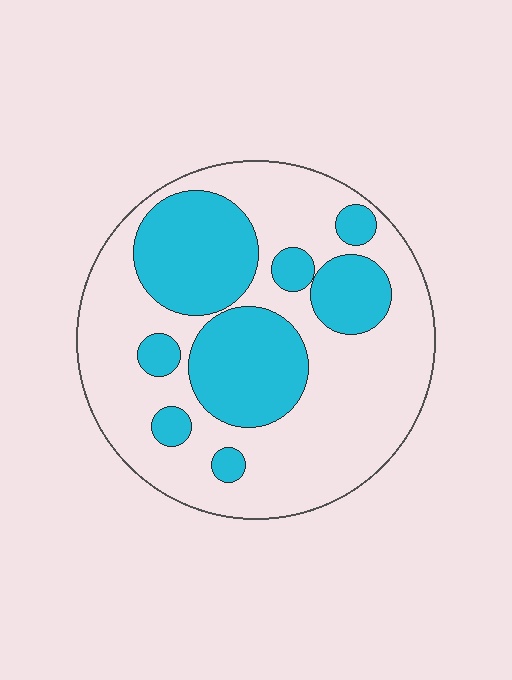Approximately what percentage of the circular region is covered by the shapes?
Approximately 35%.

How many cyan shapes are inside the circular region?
8.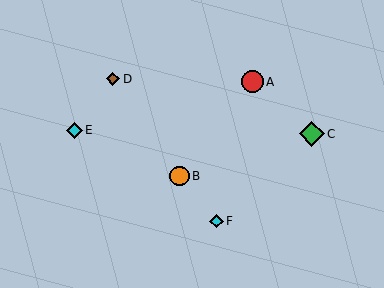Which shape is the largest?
The green diamond (labeled C) is the largest.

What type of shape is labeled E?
Shape E is a cyan diamond.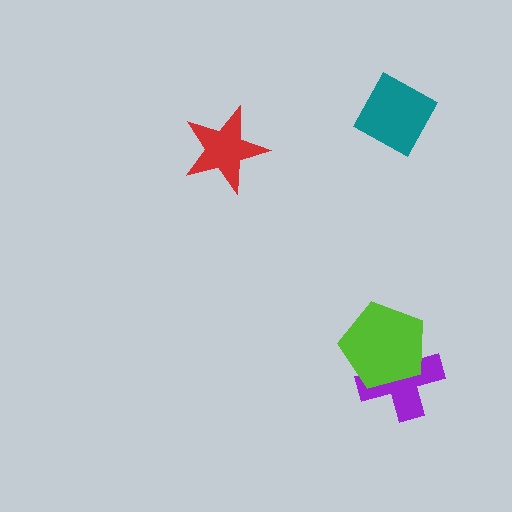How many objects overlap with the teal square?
0 objects overlap with the teal square.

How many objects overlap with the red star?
0 objects overlap with the red star.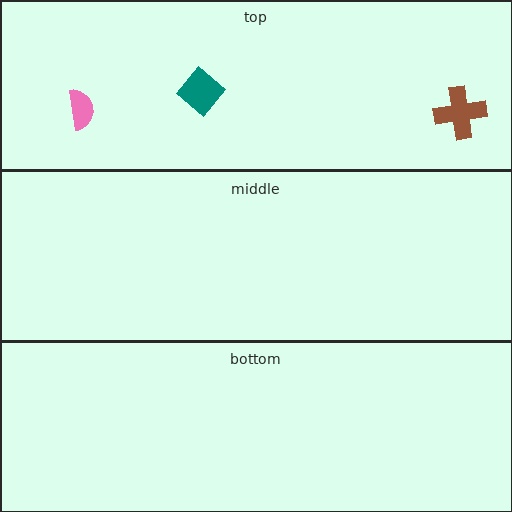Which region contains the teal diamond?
The top region.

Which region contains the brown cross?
The top region.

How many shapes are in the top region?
3.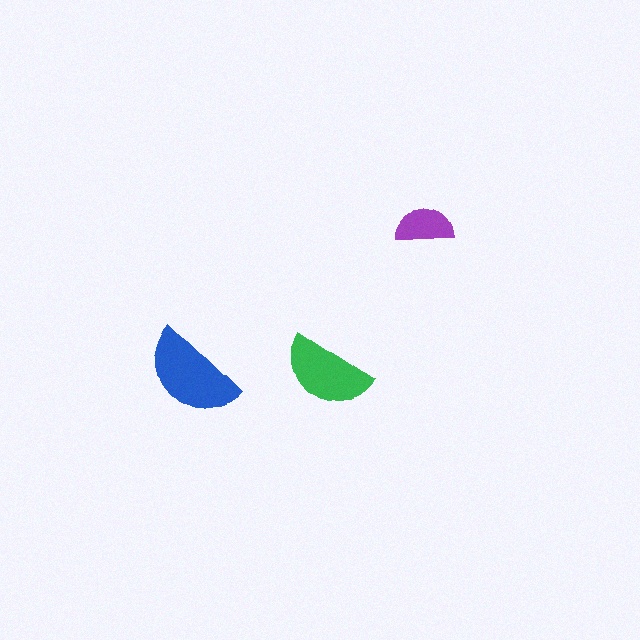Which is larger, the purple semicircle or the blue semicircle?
The blue one.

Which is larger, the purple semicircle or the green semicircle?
The green one.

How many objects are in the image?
There are 3 objects in the image.